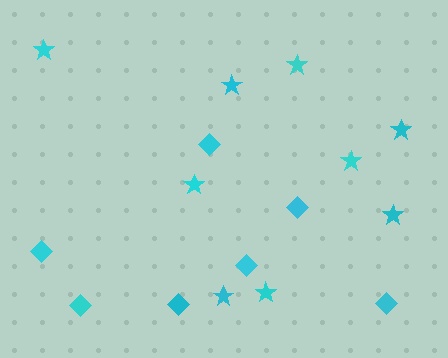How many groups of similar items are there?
There are 2 groups: one group of diamonds (7) and one group of stars (9).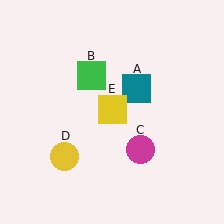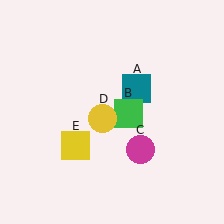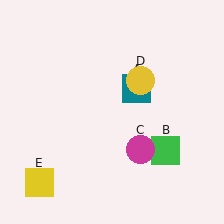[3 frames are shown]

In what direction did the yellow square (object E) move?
The yellow square (object E) moved down and to the left.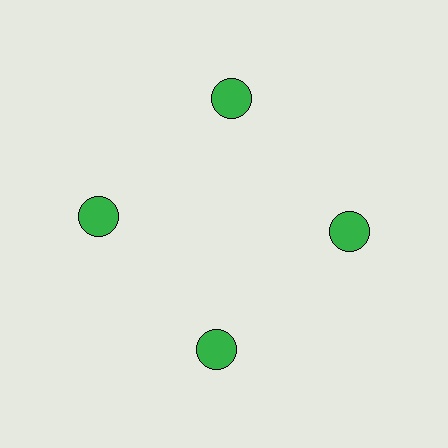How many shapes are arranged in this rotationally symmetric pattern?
There are 4 shapes, arranged in 4 groups of 1.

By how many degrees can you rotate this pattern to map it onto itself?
The pattern maps onto itself every 90 degrees of rotation.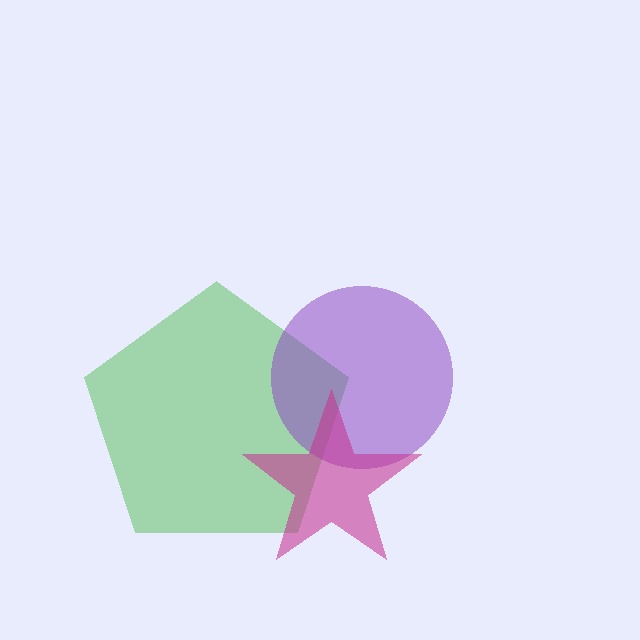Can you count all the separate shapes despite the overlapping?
Yes, there are 3 separate shapes.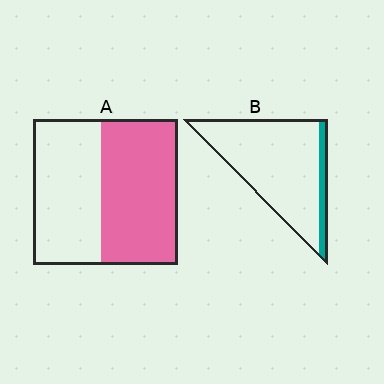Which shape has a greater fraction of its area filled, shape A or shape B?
Shape A.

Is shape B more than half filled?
No.